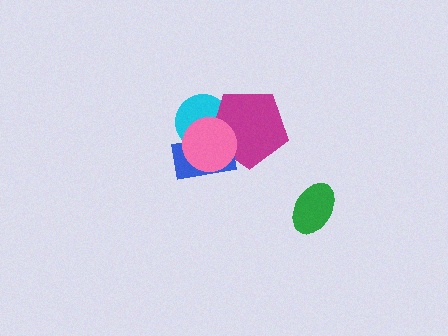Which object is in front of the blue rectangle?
The pink circle is in front of the blue rectangle.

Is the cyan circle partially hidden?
Yes, it is partially covered by another shape.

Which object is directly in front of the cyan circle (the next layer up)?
The magenta pentagon is directly in front of the cyan circle.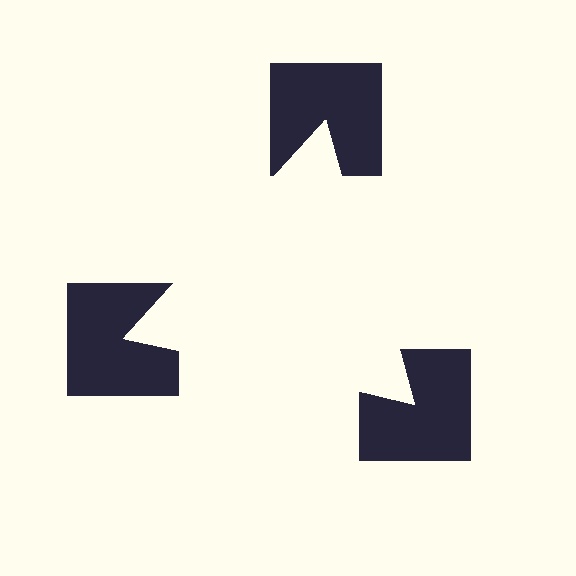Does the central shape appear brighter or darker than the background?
It typically appears slightly brighter than the background, even though no actual brightness change is drawn.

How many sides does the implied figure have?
3 sides.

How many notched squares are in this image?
There are 3 — one at each vertex of the illusory triangle.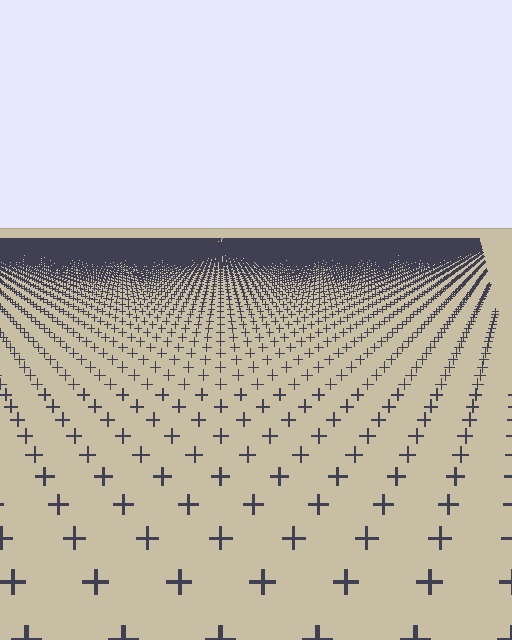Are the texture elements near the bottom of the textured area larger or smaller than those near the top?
Larger. Near the bottom, elements are closer to the viewer and appear at a bigger on-screen size.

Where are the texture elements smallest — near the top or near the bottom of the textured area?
Near the top.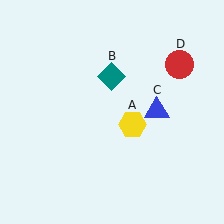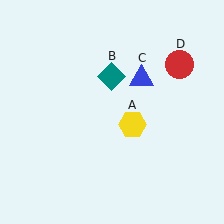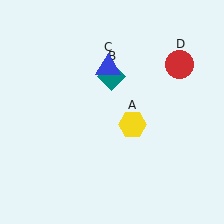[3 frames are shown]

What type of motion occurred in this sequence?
The blue triangle (object C) rotated counterclockwise around the center of the scene.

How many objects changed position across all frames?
1 object changed position: blue triangle (object C).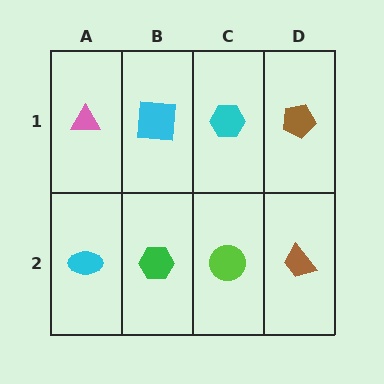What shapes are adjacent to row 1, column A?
A cyan ellipse (row 2, column A), a cyan square (row 1, column B).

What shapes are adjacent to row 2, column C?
A cyan hexagon (row 1, column C), a green hexagon (row 2, column B), a brown trapezoid (row 2, column D).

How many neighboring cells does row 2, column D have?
2.